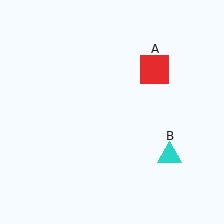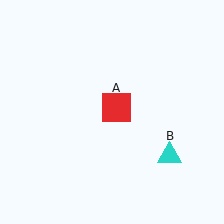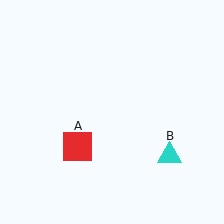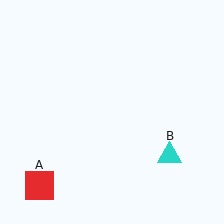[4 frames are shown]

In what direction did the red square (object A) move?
The red square (object A) moved down and to the left.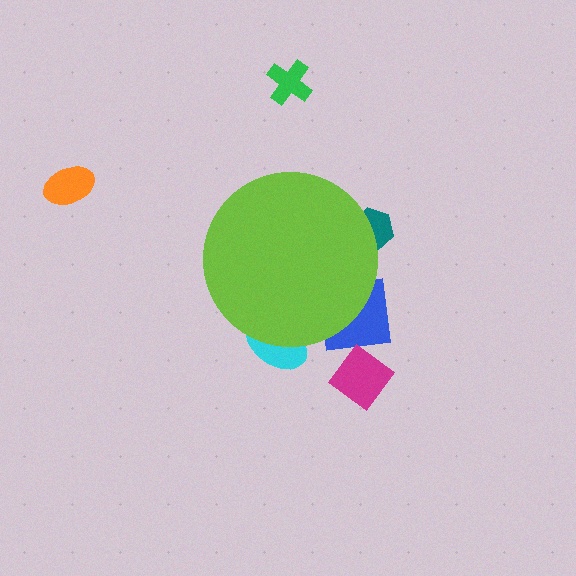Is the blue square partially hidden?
Yes, the blue square is partially hidden behind the lime circle.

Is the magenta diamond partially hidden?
No, the magenta diamond is fully visible.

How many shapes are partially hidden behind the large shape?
3 shapes are partially hidden.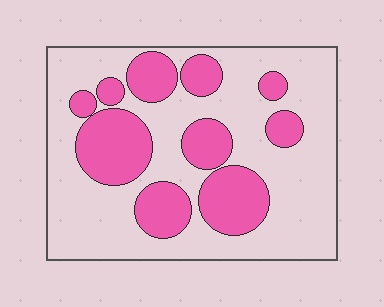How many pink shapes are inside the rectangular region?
10.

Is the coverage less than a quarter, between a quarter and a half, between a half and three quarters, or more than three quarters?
Between a quarter and a half.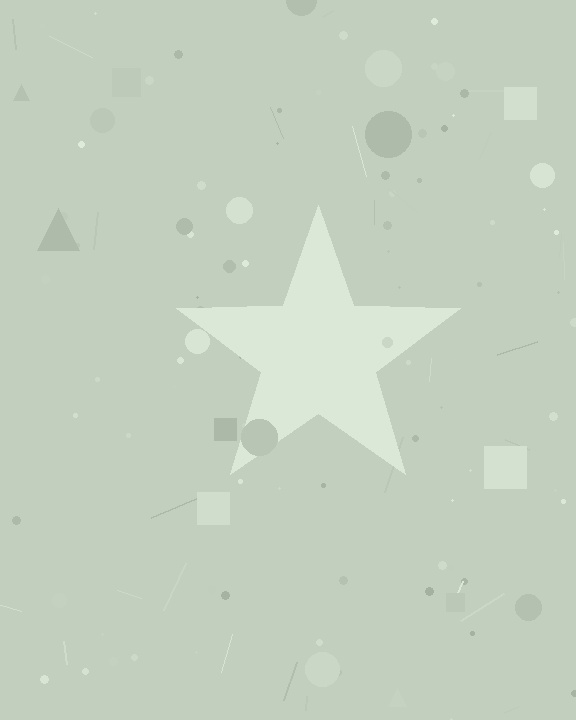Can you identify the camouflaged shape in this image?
The camouflaged shape is a star.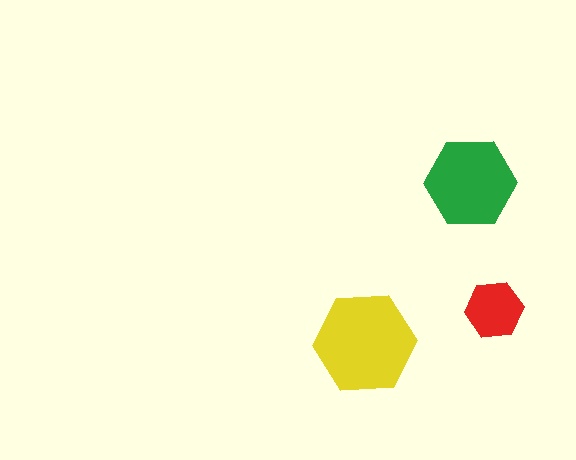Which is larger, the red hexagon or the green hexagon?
The green one.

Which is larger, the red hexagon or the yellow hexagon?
The yellow one.